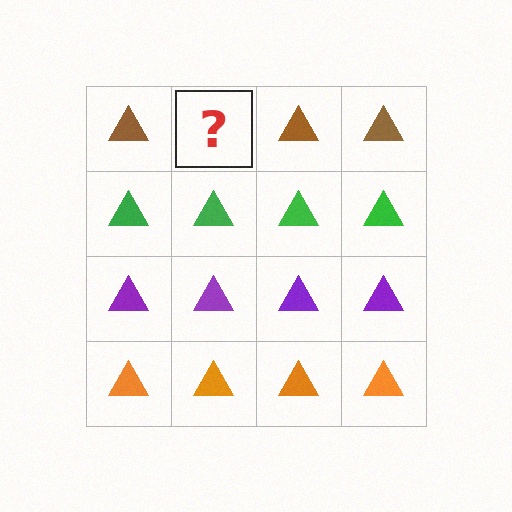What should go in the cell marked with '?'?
The missing cell should contain a brown triangle.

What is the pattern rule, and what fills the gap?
The rule is that each row has a consistent color. The gap should be filled with a brown triangle.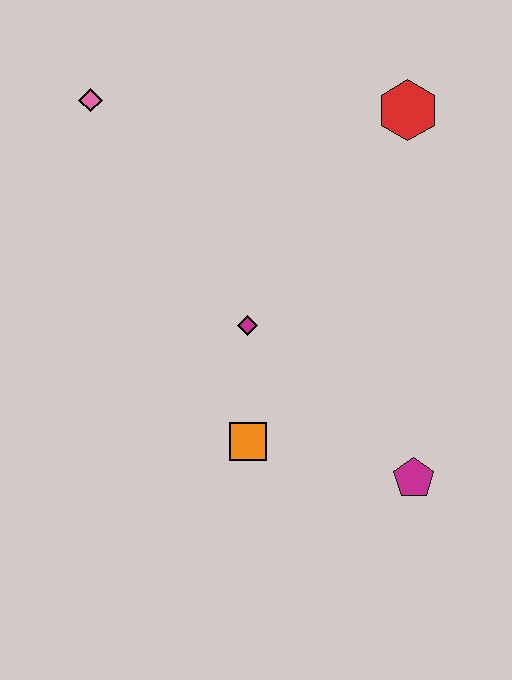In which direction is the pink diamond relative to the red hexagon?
The pink diamond is to the left of the red hexagon.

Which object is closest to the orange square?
The magenta diamond is closest to the orange square.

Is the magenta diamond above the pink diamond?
No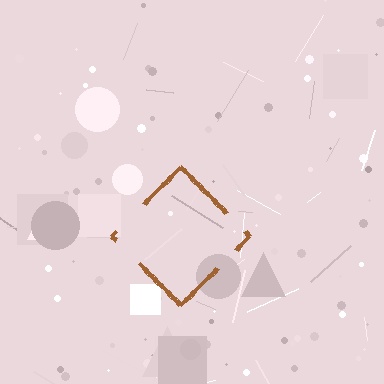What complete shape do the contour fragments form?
The contour fragments form a diamond.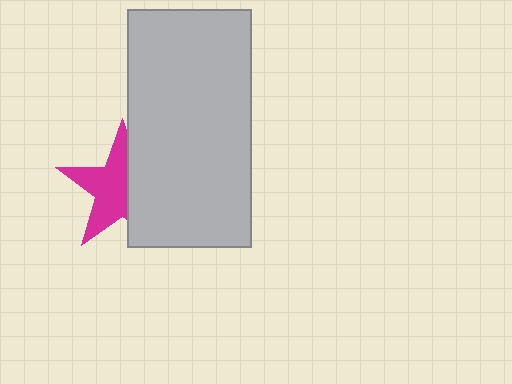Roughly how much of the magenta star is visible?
About half of it is visible (roughly 59%).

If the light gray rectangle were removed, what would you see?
You would see the complete magenta star.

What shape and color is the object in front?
The object in front is a light gray rectangle.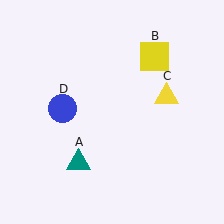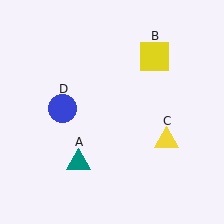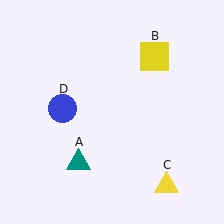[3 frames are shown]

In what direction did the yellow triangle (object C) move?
The yellow triangle (object C) moved down.